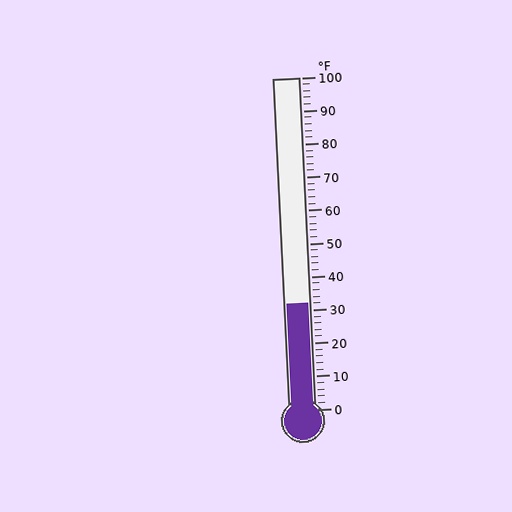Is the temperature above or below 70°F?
The temperature is below 70°F.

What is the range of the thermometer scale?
The thermometer scale ranges from 0°F to 100°F.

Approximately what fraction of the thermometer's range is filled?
The thermometer is filled to approximately 30% of its range.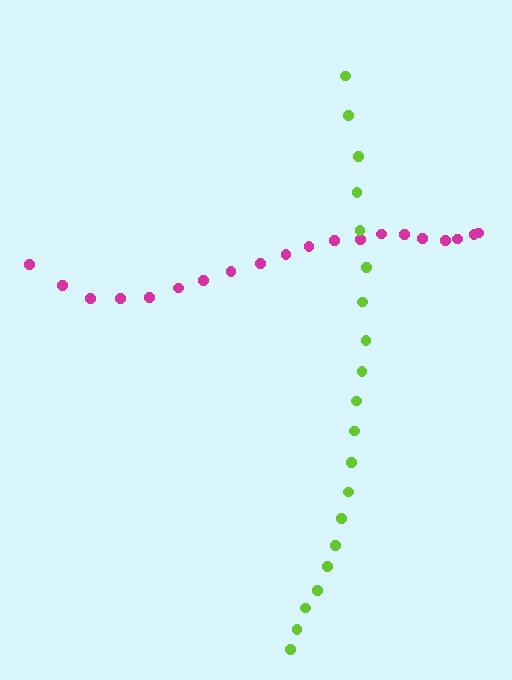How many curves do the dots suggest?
There are 2 distinct paths.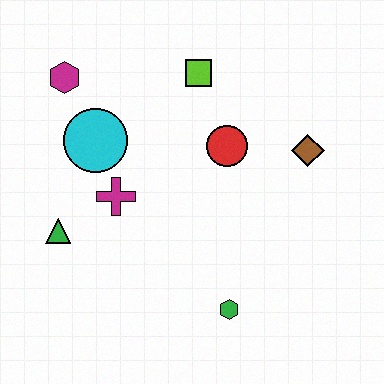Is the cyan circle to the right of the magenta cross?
No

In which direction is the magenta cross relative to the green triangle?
The magenta cross is to the right of the green triangle.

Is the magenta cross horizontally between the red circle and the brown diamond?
No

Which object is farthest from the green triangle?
The brown diamond is farthest from the green triangle.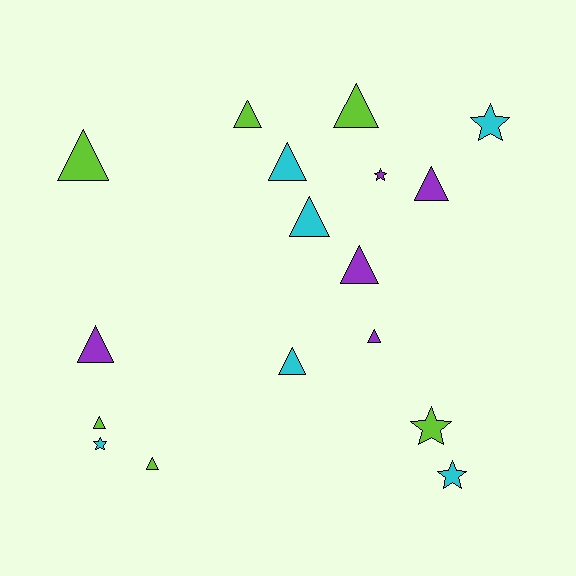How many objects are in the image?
There are 17 objects.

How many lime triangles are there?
There are 5 lime triangles.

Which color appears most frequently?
Cyan, with 6 objects.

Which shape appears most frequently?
Triangle, with 12 objects.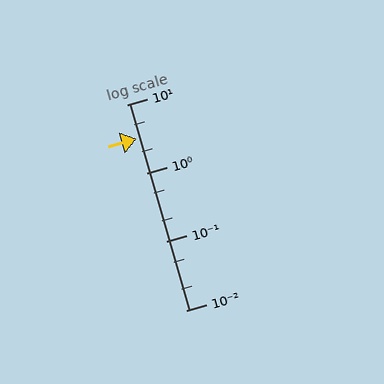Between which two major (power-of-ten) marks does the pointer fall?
The pointer is between 1 and 10.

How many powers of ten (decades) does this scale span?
The scale spans 3 decades, from 0.01 to 10.